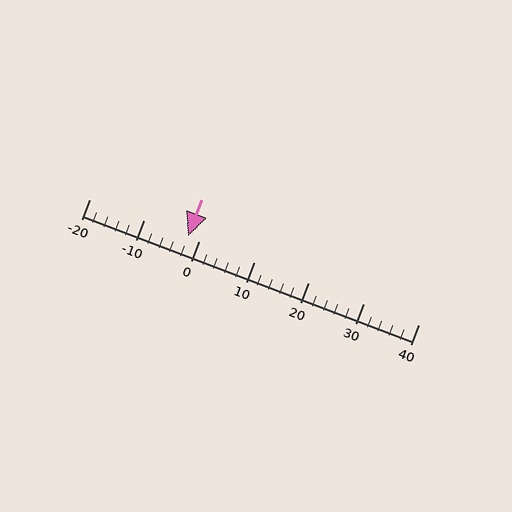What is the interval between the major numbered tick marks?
The major tick marks are spaced 10 units apart.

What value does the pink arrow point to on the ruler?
The pink arrow points to approximately -2.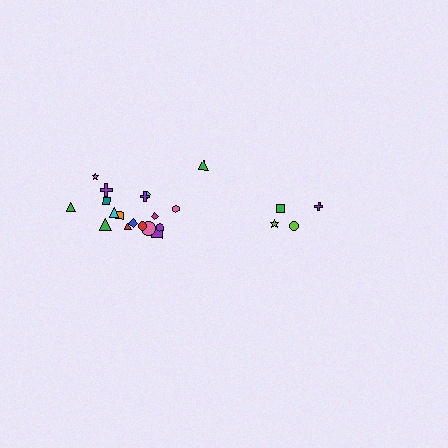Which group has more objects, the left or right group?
The left group.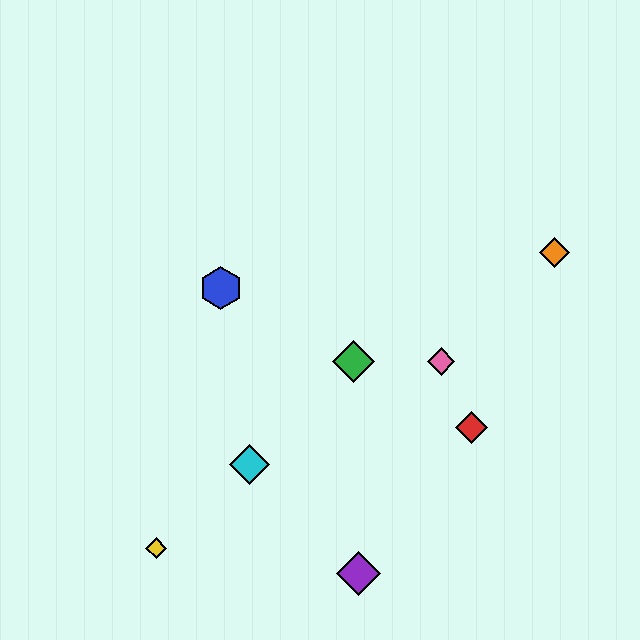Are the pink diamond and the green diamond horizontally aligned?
Yes, both are at y≈361.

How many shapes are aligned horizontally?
2 shapes (the green diamond, the pink diamond) are aligned horizontally.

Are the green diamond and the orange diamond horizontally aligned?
No, the green diamond is at y≈361 and the orange diamond is at y≈252.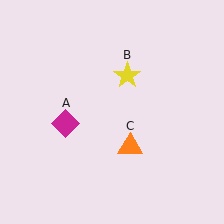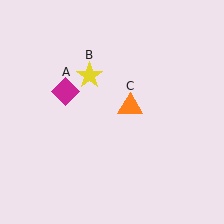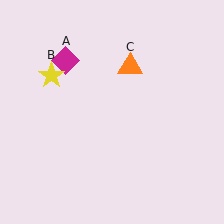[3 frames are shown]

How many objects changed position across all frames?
3 objects changed position: magenta diamond (object A), yellow star (object B), orange triangle (object C).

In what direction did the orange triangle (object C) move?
The orange triangle (object C) moved up.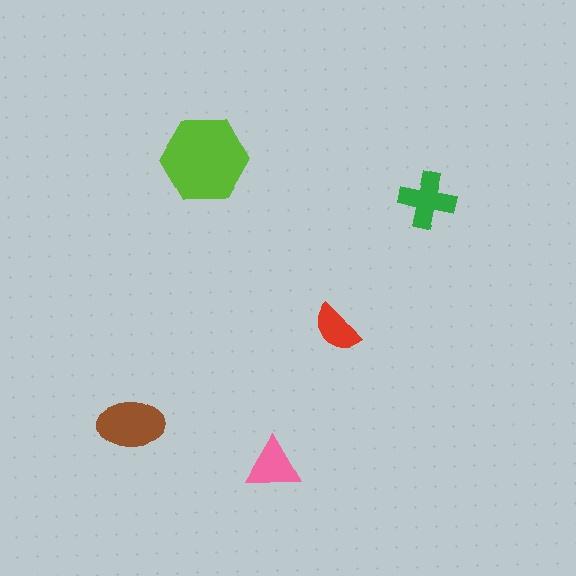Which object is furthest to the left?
The brown ellipse is leftmost.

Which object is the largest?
The lime hexagon.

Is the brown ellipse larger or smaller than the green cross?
Larger.